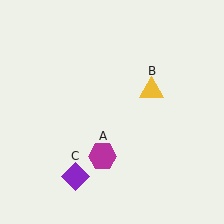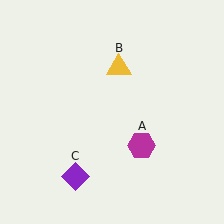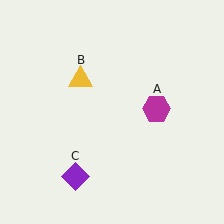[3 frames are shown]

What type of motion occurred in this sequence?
The magenta hexagon (object A), yellow triangle (object B) rotated counterclockwise around the center of the scene.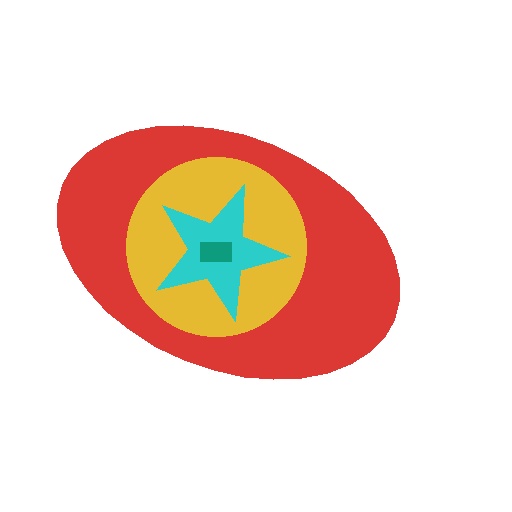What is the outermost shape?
The red ellipse.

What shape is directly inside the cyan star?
The teal rectangle.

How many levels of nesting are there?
4.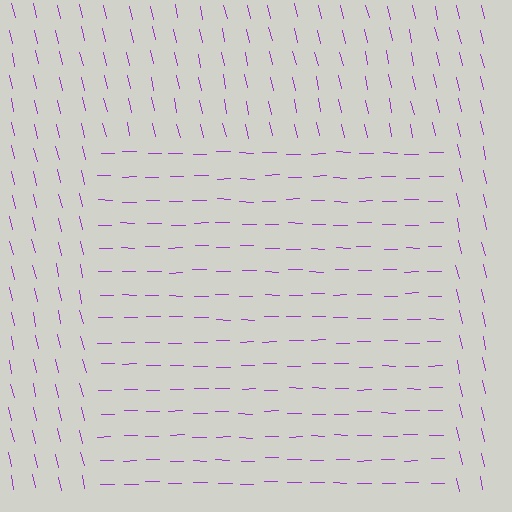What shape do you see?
I see a rectangle.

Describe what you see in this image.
The image is filled with small purple line segments. A rectangle region in the image has lines oriented differently from the surrounding lines, creating a visible texture boundary.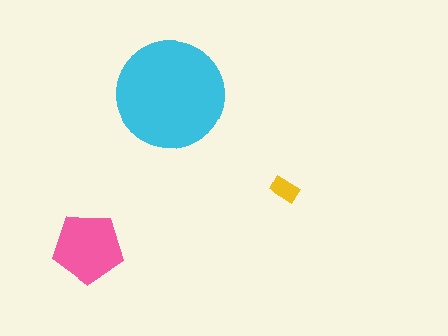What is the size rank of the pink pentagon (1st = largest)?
2nd.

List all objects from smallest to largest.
The yellow rectangle, the pink pentagon, the cyan circle.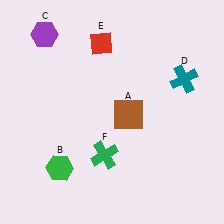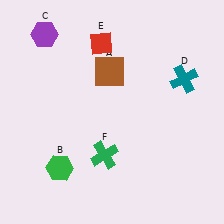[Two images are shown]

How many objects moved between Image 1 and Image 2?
1 object moved between the two images.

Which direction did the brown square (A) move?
The brown square (A) moved up.